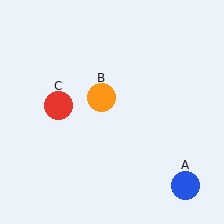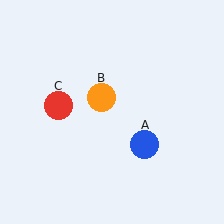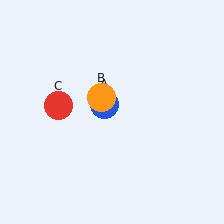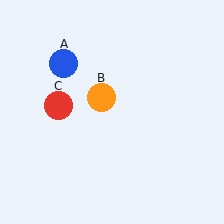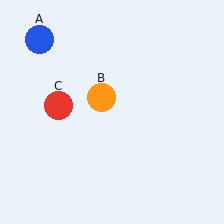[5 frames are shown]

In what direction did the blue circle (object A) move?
The blue circle (object A) moved up and to the left.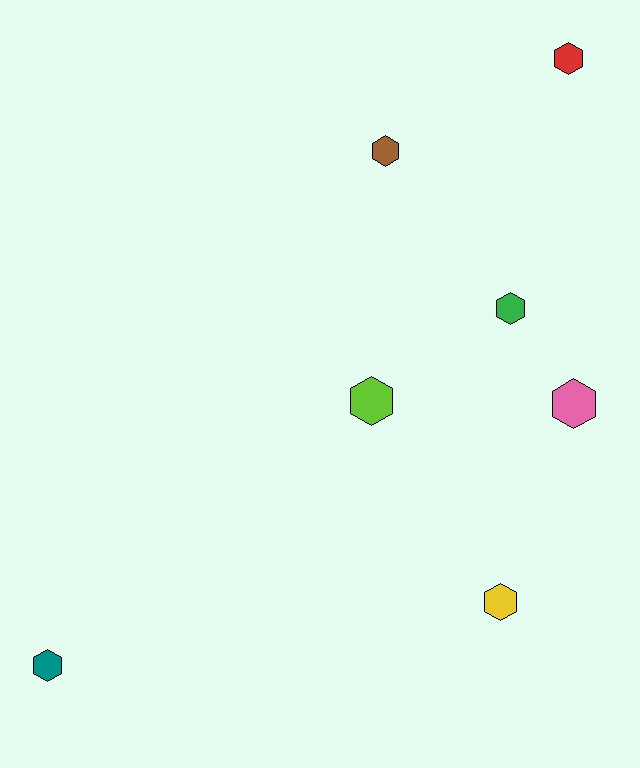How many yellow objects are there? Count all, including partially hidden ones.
There is 1 yellow object.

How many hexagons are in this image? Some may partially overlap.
There are 7 hexagons.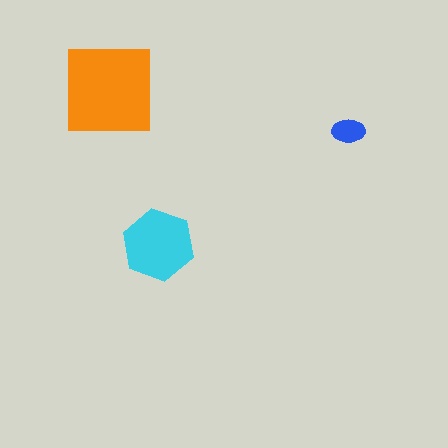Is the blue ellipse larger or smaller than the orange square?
Smaller.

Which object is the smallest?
The blue ellipse.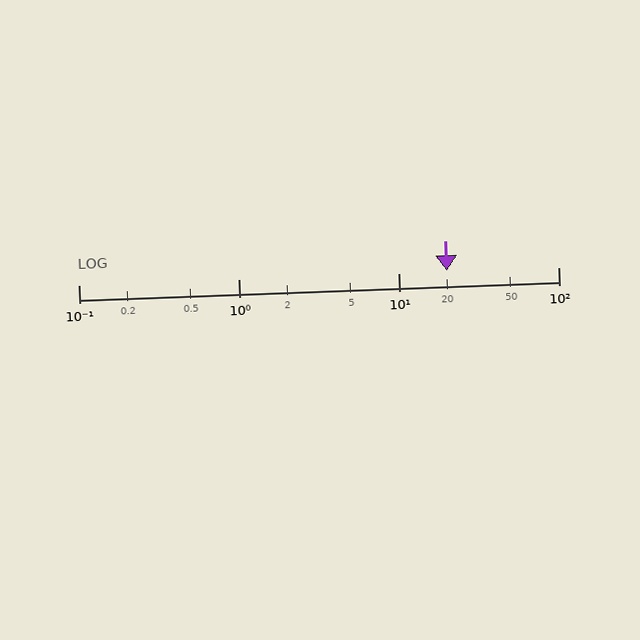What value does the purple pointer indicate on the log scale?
The pointer indicates approximately 20.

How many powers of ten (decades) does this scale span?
The scale spans 3 decades, from 0.1 to 100.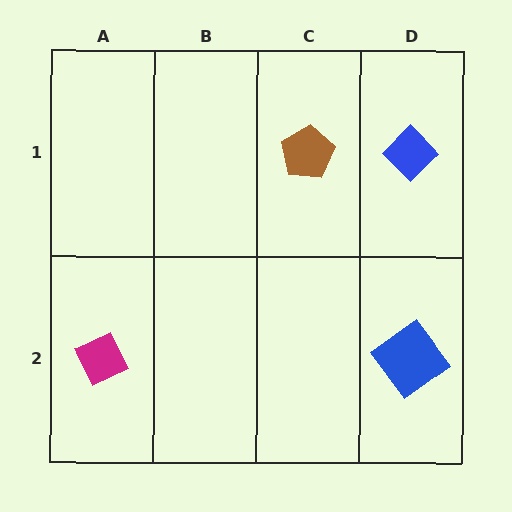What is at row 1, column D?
A blue diamond.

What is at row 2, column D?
A blue diamond.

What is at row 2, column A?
A magenta diamond.